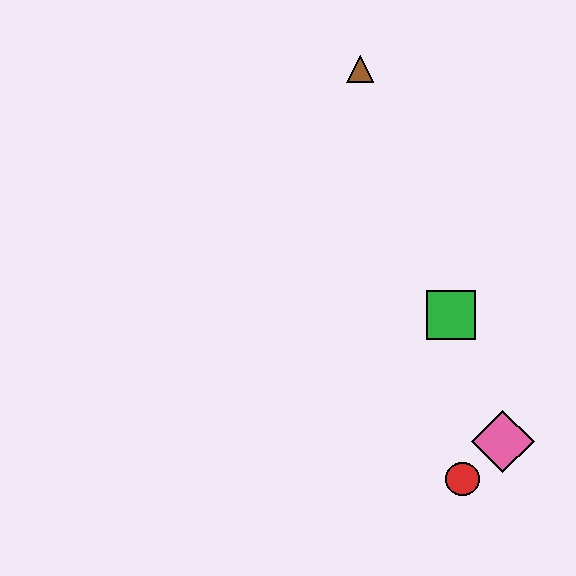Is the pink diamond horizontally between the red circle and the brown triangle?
No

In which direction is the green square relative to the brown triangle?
The green square is below the brown triangle.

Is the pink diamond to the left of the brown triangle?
No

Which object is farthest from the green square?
The brown triangle is farthest from the green square.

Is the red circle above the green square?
No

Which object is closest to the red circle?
The pink diamond is closest to the red circle.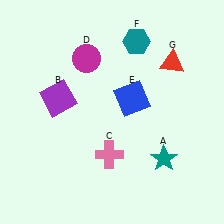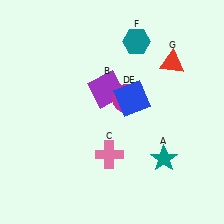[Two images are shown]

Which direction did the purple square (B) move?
The purple square (B) moved right.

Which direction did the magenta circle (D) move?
The magenta circle (D) moved down.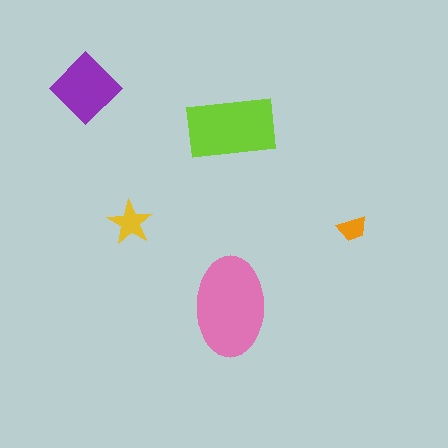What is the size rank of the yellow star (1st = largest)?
4th.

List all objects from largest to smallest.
The pink ellipse, the lime rectangle, the purple diamond, the yellow star, the orange trapezoid.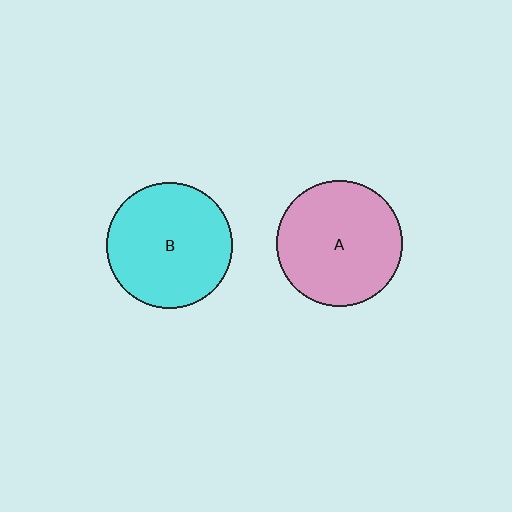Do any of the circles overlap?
No, none of the circles overlap.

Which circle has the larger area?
Circle B (cyan).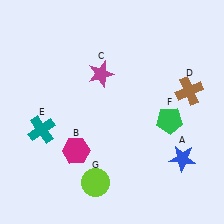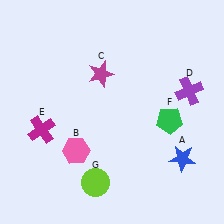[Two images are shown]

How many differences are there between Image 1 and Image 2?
There are 3 differences between the two images.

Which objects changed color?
B changed from magenta to pink. D changed from brown to purple. E changed from teal to magenta.